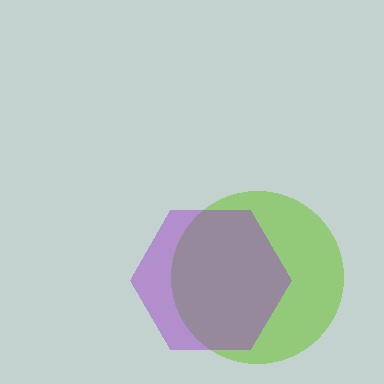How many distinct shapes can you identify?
There are 2 distinct shapes: a lime circle, a purple hexagon.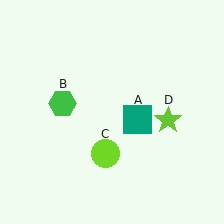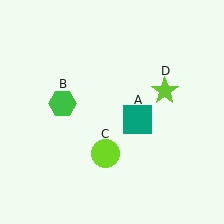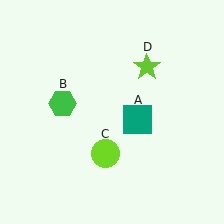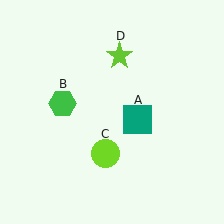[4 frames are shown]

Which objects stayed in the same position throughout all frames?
Teal square (object A) and green hexagon (object B) and lime circle (object C) remained stationary.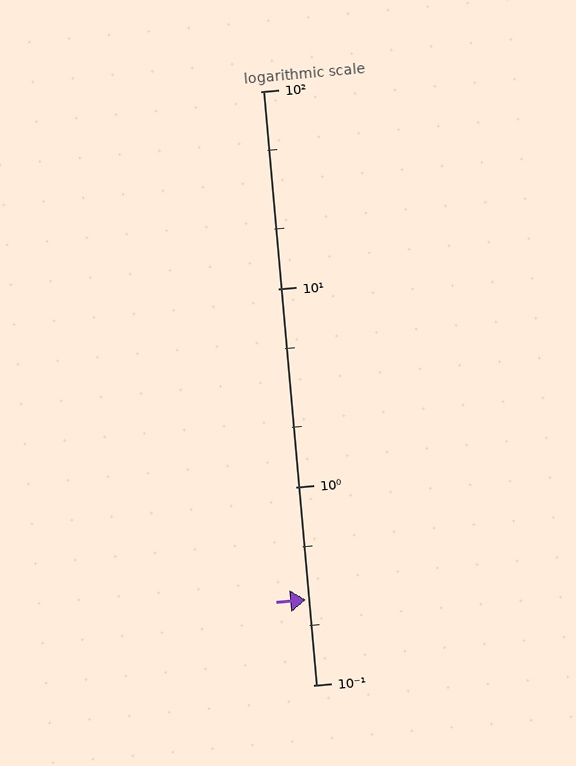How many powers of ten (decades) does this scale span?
The scale spans 3 decades, from 0.1 to 100.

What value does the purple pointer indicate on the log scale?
The pointer indicates approximately 0.27.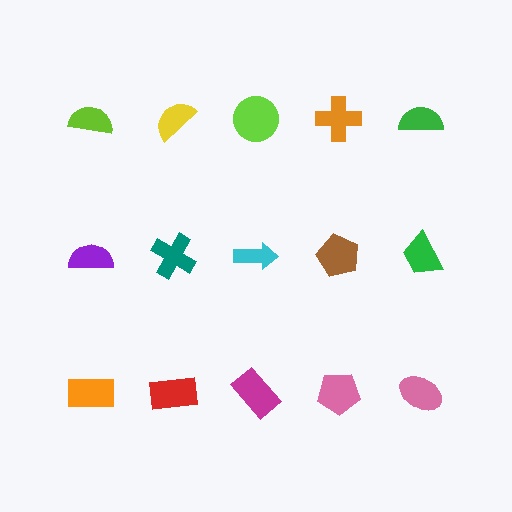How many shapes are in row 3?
5 shapes.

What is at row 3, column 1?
An orange rectangle.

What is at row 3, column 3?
A magenta rectangle.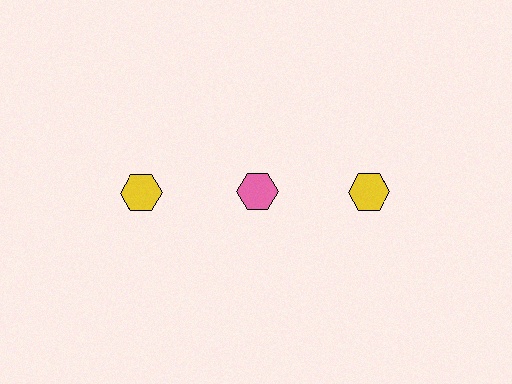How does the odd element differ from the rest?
It has a different color: pink instead of yellow.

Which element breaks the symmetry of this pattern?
The pink hexagon in the top row, second from left column breaks the symmetry. All other shapes are yellow hexagons.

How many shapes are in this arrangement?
There are 3 shapes arranged in a grid pattern.